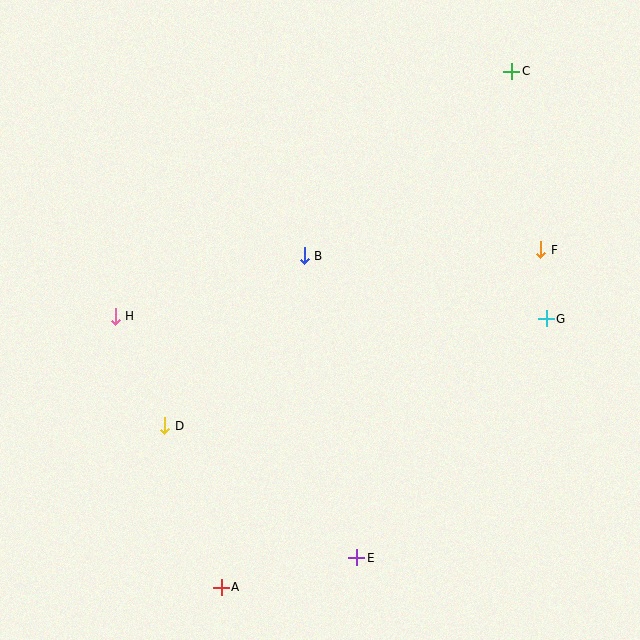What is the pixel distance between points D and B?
The distance between D and B is 220 pixels.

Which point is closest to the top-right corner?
Point C is closest to the top-right corner.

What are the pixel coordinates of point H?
Point H is at (115, 316).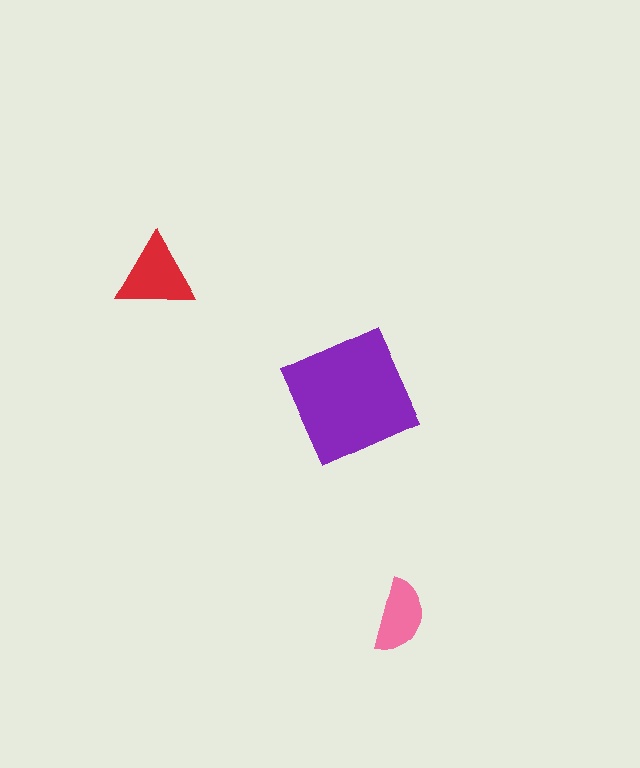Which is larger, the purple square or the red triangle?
The purple square.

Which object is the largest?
The purple square.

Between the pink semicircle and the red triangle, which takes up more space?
The red triangle.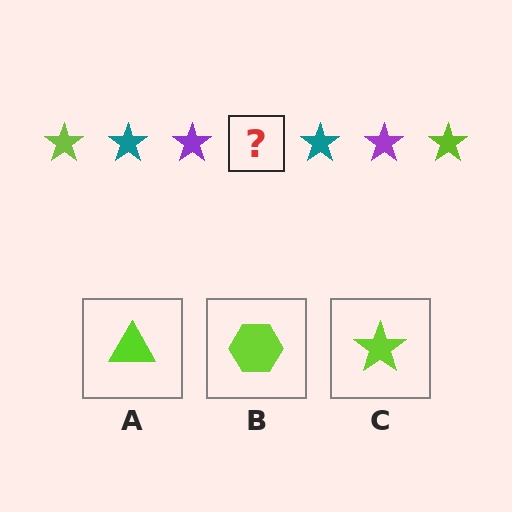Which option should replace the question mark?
Option C.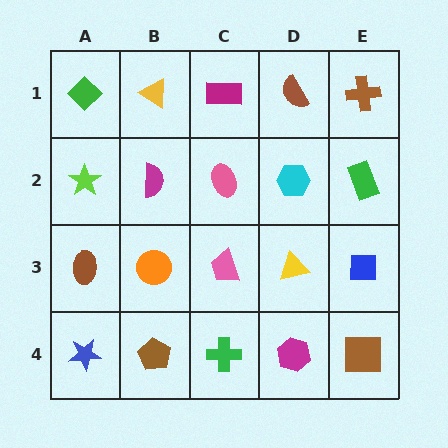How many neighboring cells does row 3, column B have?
4.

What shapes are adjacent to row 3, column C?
A pink ellipse (row 2, column C), a green cross (row 4, column C), an orange circle (row 3, column B), a yellow triangle (row 3, column D).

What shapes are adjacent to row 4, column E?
A blue square (row 3, column E), a magenta hexagon (row 4, column D).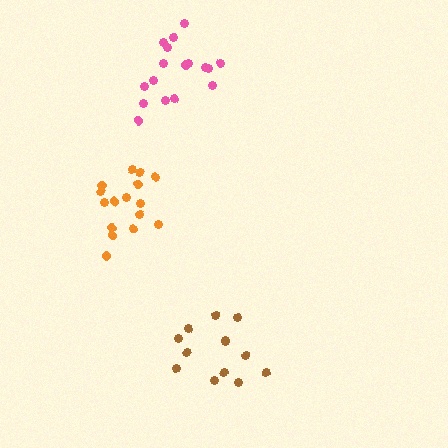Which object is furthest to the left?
The orange cluster is leftmost.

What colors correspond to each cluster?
The clusters are colored: brown, orange, pink.